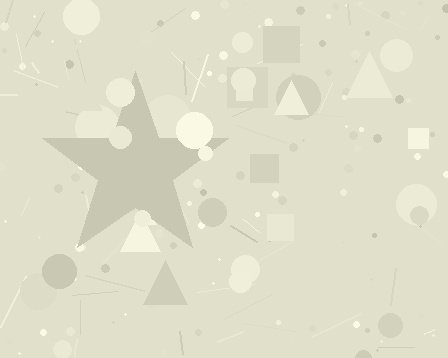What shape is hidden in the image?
A star is hidden in the image.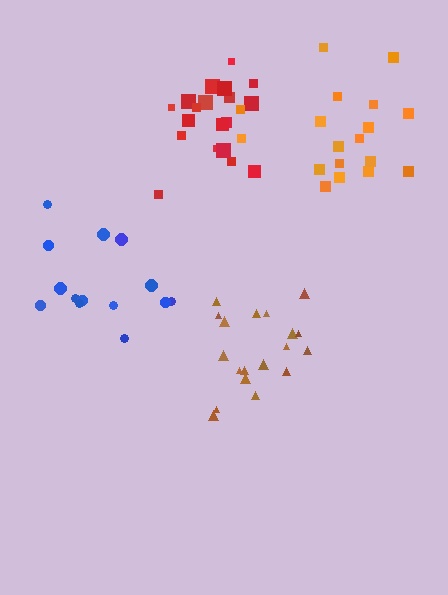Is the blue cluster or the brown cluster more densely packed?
Brown.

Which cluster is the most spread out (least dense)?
Blue.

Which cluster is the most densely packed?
Red.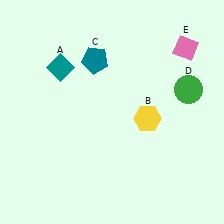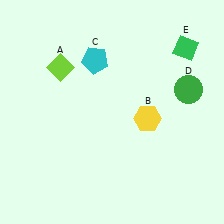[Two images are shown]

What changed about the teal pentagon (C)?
In Image 1, C is teal. In Image 2, it changed to cyan.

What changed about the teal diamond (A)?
In Image 1, A is teal. In Image 2, it changed to lime.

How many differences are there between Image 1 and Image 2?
There are 3 differences between the two images.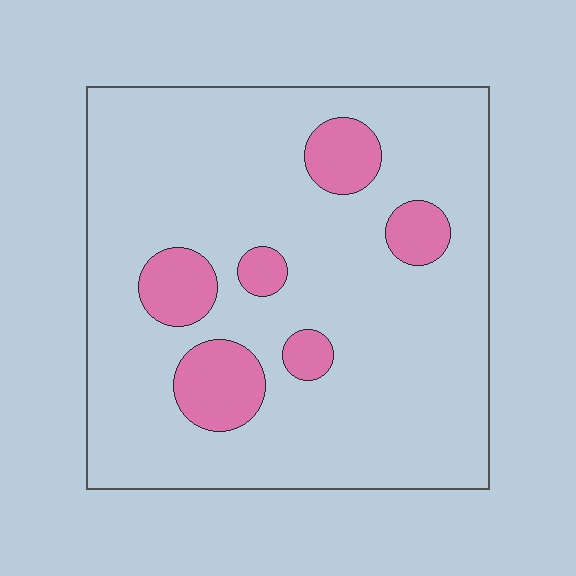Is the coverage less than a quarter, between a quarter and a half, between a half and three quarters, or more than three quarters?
Less than a quarter.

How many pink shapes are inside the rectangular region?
6.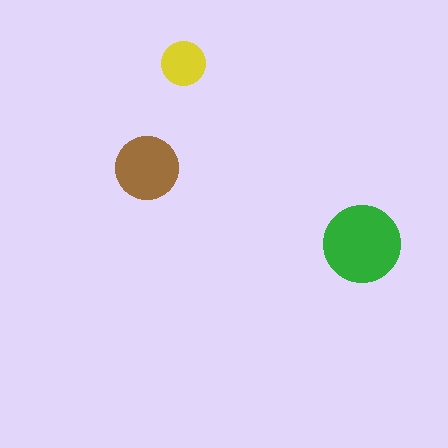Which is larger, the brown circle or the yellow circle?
The brown one.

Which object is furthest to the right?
The green circle is rightmost.